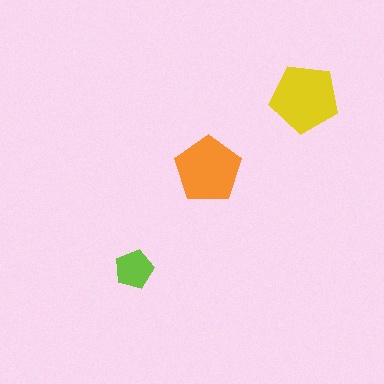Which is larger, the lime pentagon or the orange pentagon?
The orange one.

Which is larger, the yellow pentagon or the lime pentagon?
The yellow one.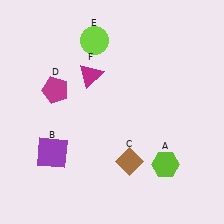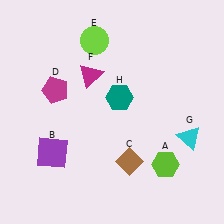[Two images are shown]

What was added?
A cyan triangle (G), a teal hexagon (H) were added in Image 2.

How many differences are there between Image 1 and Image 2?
There are 2 differences between the two images.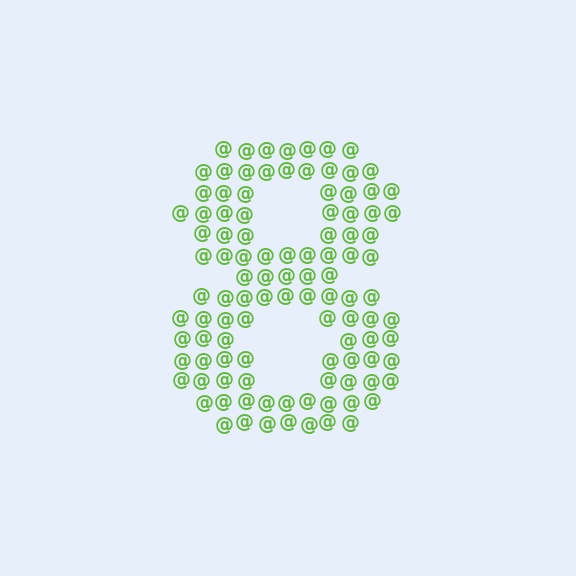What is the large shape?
The large shape is the digit 8.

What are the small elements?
The small elements are at signs.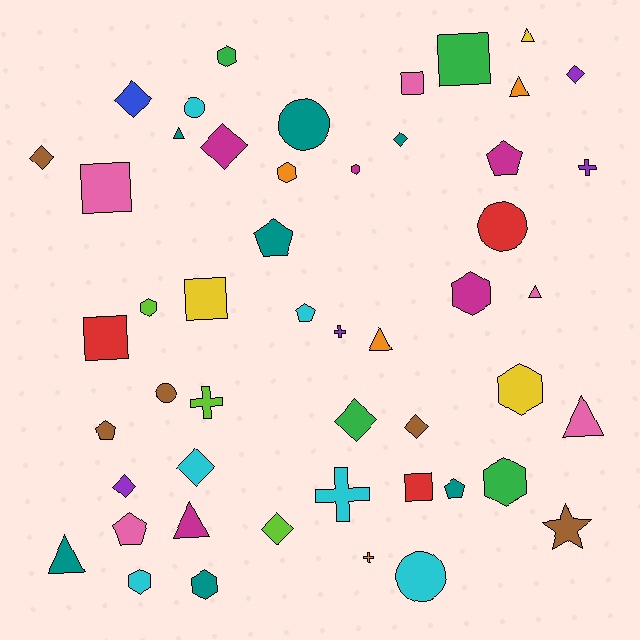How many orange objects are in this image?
There are 4 orange objects.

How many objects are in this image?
There are 50 objects.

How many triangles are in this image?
There are 8 triangles.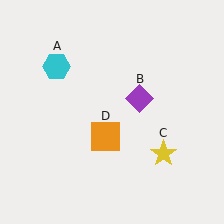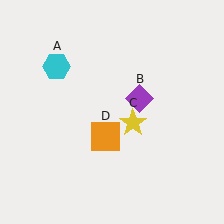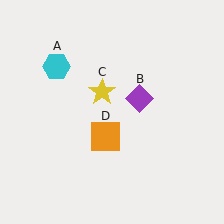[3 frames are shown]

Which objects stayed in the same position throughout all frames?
Cyan hexagon (object A) and purple diamond (object B) and orange square (object D) remained stationary.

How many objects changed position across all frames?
1 object changed position: yellow star (object C).